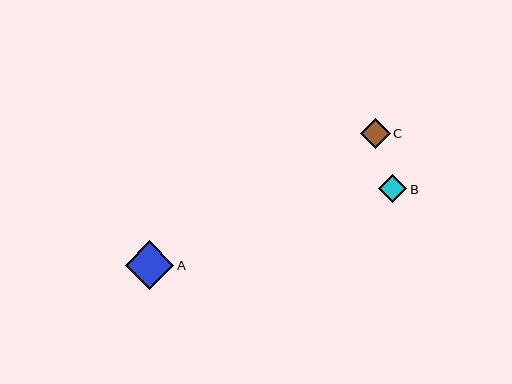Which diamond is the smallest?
Diamond B is the smallest with a size of approximately 28 pixels.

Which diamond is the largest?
Diamond A is the largest with a size of approximately 49 pixels.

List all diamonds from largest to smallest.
From largest to smallest: A, C, B.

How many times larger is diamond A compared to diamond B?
Diamond A is approximately 1.7 times the size of diamond B.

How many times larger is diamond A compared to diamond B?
Diamond A is approximately 1.7 times the size of diamond B.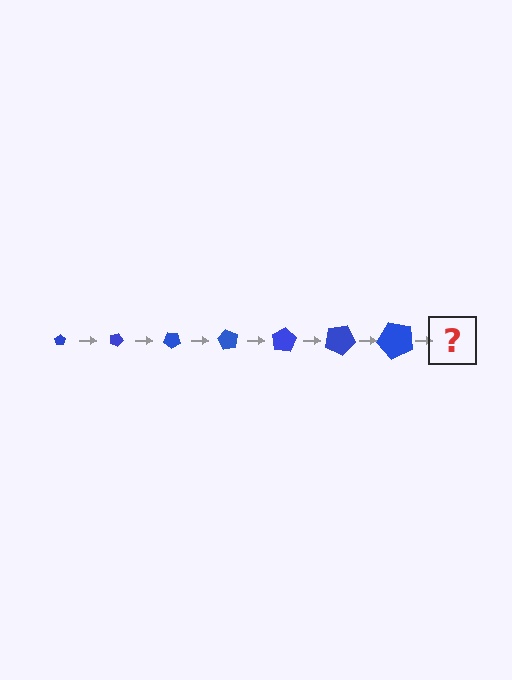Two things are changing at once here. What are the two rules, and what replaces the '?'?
The two rules are that the pentagon grows larger each step and it rotates 20 degrees each step. The '?' should be a pentagon, larger than the previous one and rotated 140 degrees from the start.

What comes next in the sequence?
The next element should be a pentagon, larger than the previous one and rotated 140 degrees from the start.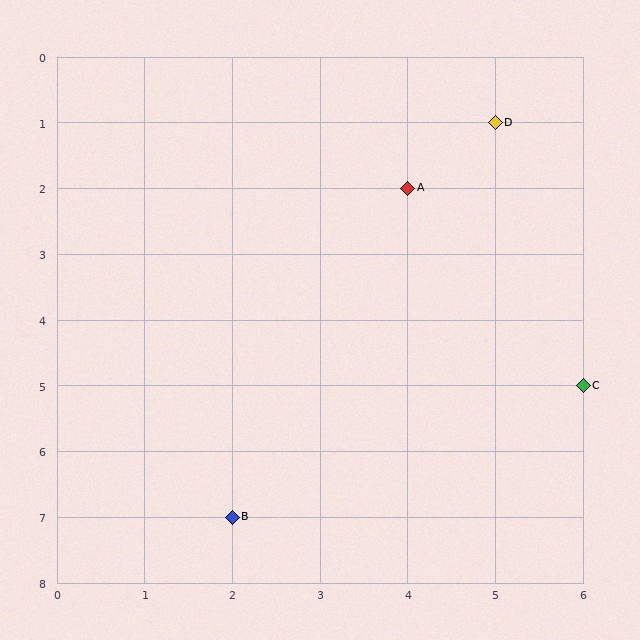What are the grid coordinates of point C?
Point C is at grid coordinates (6, 5).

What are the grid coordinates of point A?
Point A is at grid coordinates (4, 2).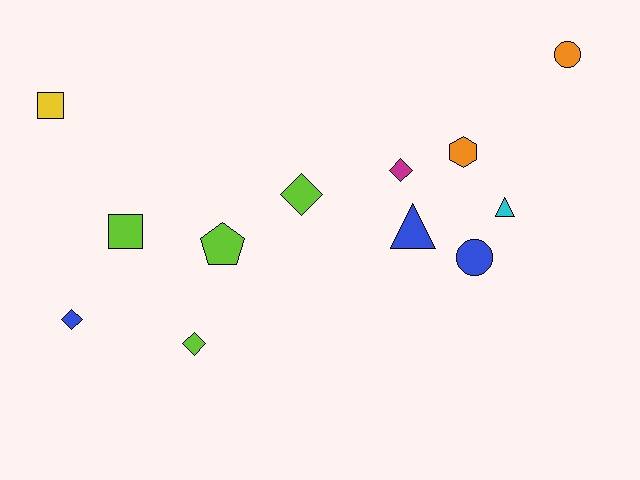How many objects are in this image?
There are 12 objects.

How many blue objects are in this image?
There are 3 blue objects.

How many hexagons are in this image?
There is 1 hexagon.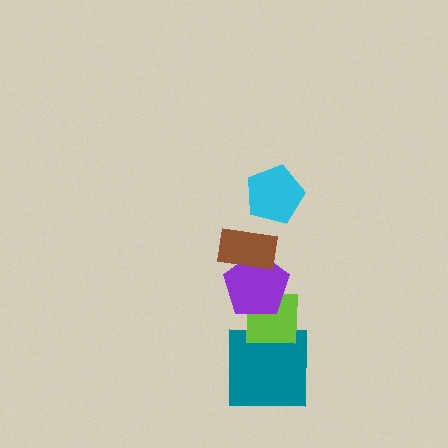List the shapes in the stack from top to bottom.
From top to bottom: the cyan pentagon, the brown rectangle, the purple pentagon, the lime square, the teal square.